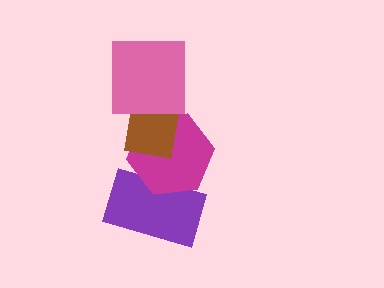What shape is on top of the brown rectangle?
The pink square is on top of the brown rectangle.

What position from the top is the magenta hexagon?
The magenta hexagon is 3rd from the top.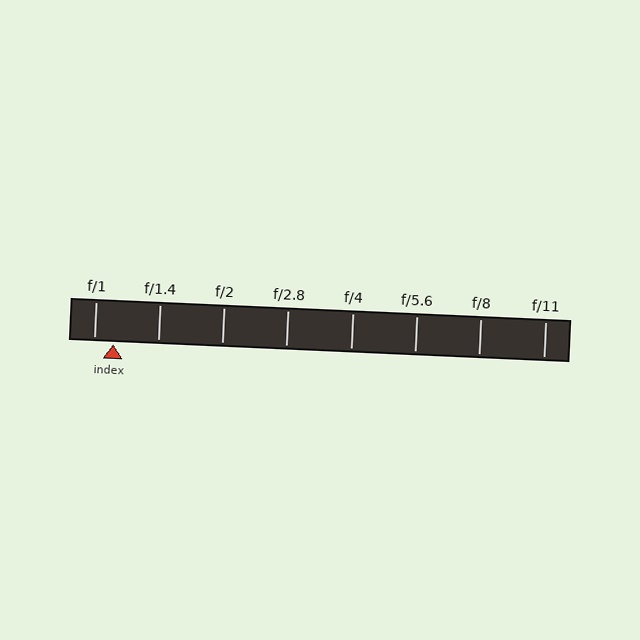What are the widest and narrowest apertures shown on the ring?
The widest aperture shown is f/1 and the narrowest is f/11.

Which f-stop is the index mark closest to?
The index mark is closest to f/1.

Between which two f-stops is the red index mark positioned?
The index mark is between f/1 and f/1.4.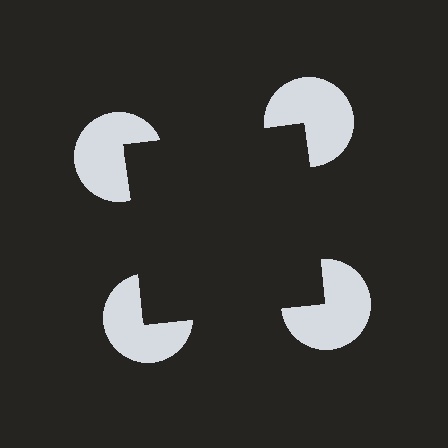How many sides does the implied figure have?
4 sides.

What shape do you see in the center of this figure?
An illusory square — its edges are inferred from the aligned wedge cuts in the pac-man discs, not physically drawn.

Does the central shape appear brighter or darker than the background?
It typically appears slightly darker than the background, even though no actual brightness change is drawn.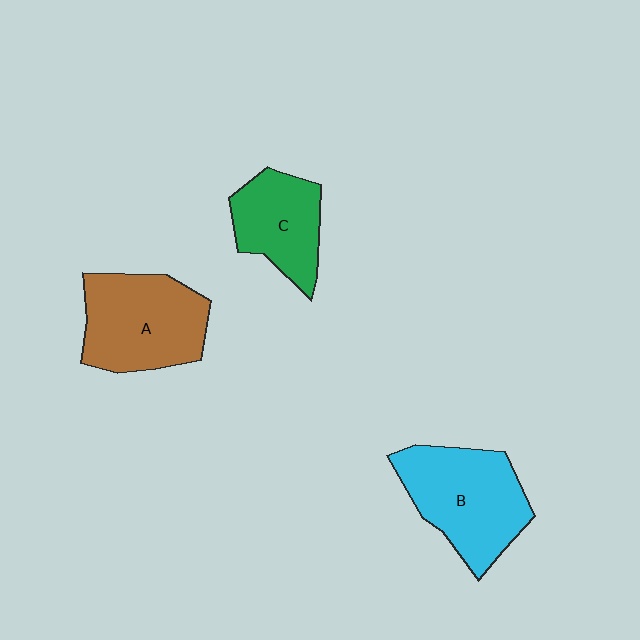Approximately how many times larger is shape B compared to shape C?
Approximately 1.4 times.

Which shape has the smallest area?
Shape C (green).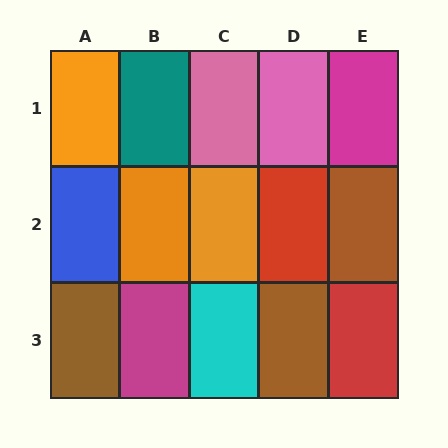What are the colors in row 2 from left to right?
Blue, orange, orange, red, brown.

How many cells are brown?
3 cells are brown.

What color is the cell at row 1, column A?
Orange.